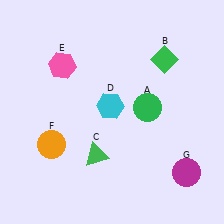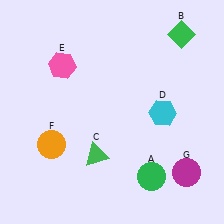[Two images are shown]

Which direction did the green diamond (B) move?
The green diamond (B) moved up.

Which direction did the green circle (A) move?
The green circle (A) moved down.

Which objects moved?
The objects that moved are: the green circle (A), the green diamond (B), the cyan hexagon (D).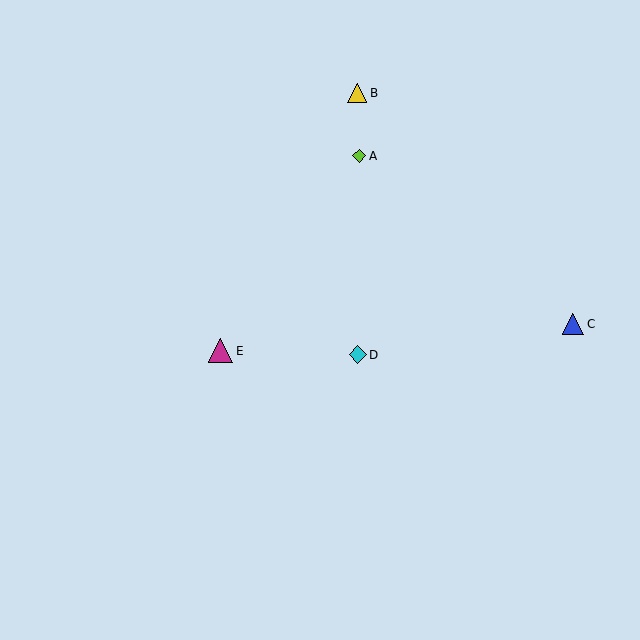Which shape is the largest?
The magenta triangle (labeled E) is the largest.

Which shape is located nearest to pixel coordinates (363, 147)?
The lime diamond (labeled A) at (359, 156) is nearest to that location.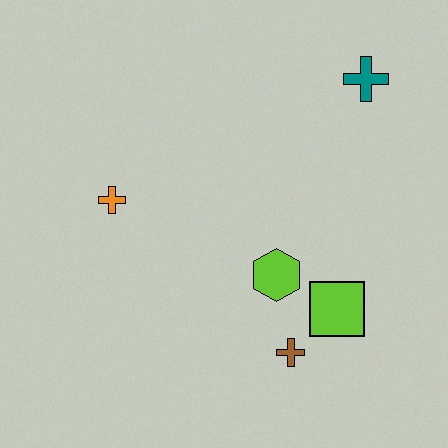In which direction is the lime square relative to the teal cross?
The lime square is below the teal cross.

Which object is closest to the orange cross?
The lime hexagon is closest to the orange cross.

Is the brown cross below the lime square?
Yes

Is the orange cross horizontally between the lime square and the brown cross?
No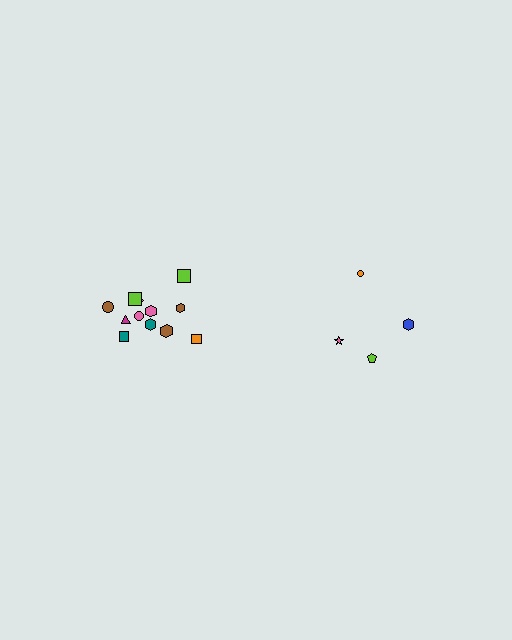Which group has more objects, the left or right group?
The left group.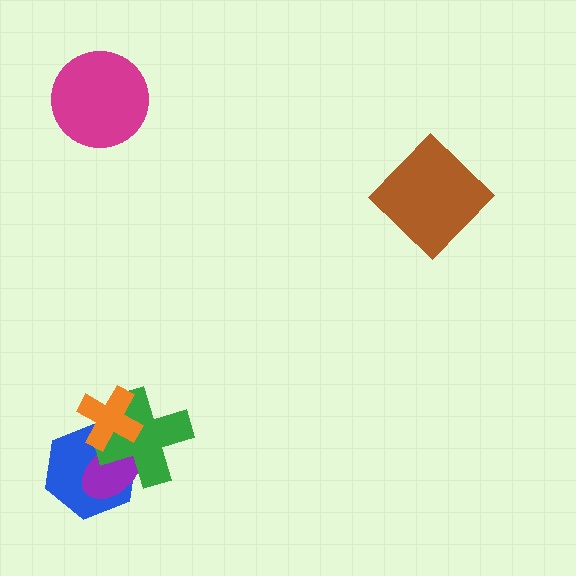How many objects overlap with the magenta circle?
0 objects overlap with the magenta circle.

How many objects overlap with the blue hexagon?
3 objects overlap with the blue hexagon.